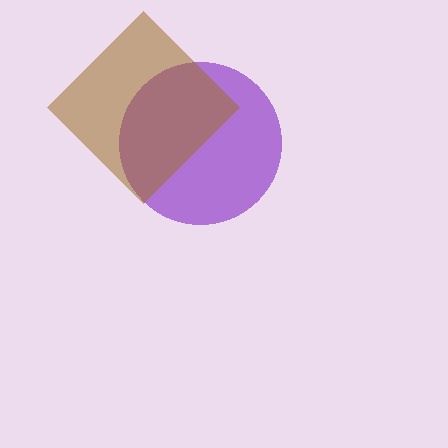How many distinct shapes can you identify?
There are 2 distinct shapes: a purple circle, a brown diamond.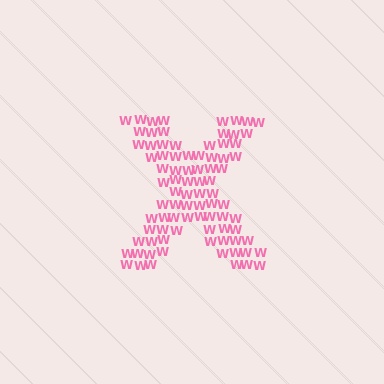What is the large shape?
The large shape is the letter X.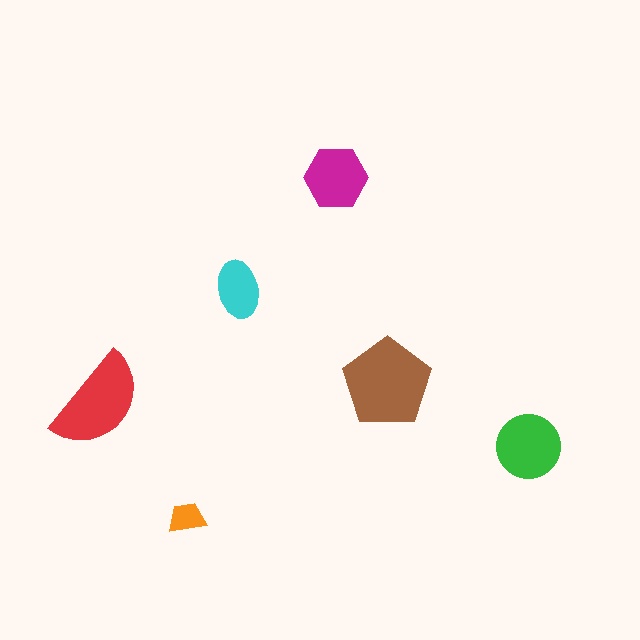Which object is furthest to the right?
The green circle is rightmost.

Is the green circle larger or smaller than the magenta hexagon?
Larger.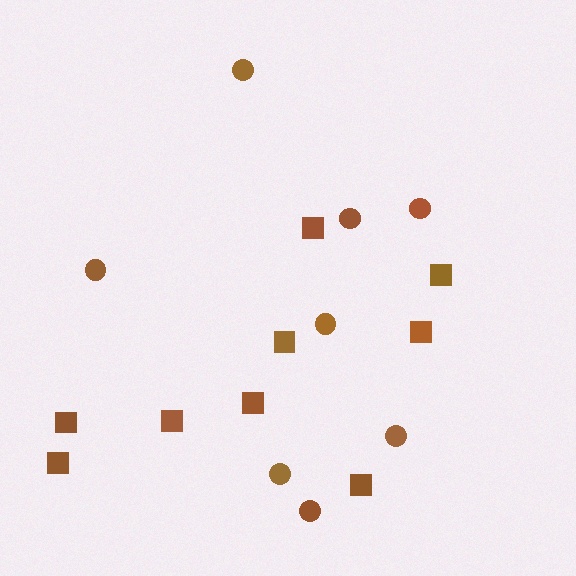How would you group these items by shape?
There are 2 groups: one group of circles (8) and one group of squares (9).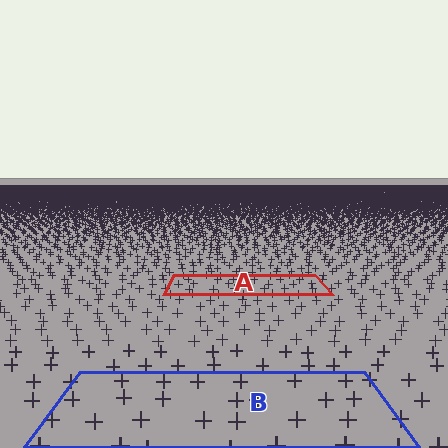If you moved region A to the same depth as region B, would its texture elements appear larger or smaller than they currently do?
They would appear larger. At a closer depth, the same texture elements are projected at a bigger on-screen size.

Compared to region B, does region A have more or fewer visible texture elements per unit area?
Region A has more texture elements per unit area — they are packed more densely because it is farther away.